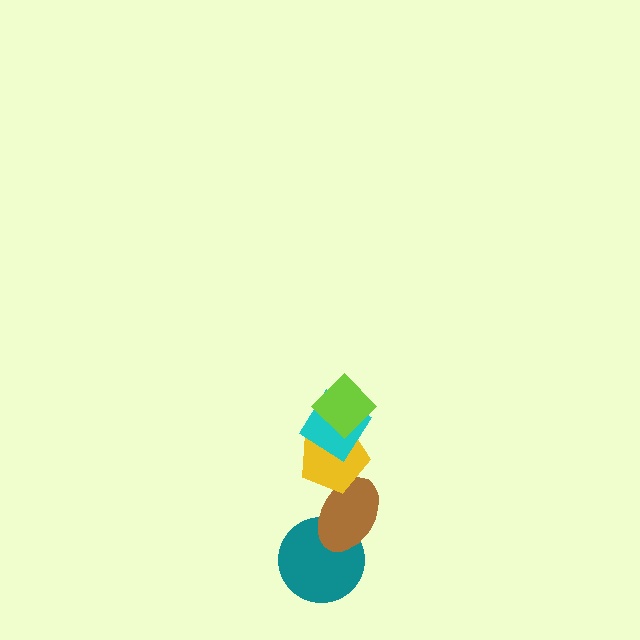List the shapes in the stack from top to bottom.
From top to bottom: the lime diamond, the cyan diamond, the yellow pentagon, the brown ellipse, the teal circle.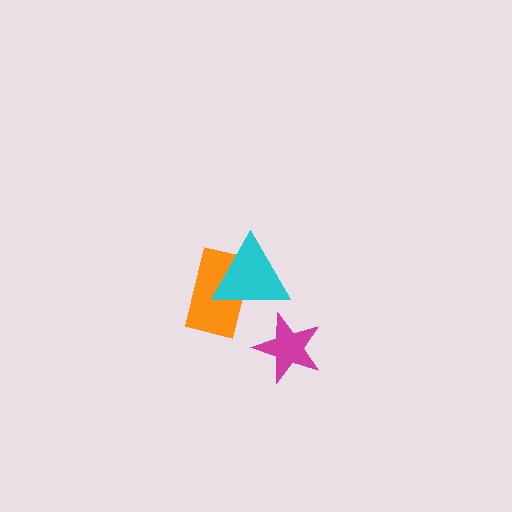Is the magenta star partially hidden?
No, no other shape covers it.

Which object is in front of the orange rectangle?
The cyan triangle is in front of the orange rectangle.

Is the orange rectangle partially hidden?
Yes, it is partially covered by another shape.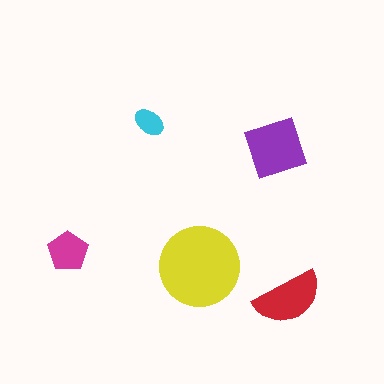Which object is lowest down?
The red semicircle is bottommost.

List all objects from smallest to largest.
The cyan ellipse, the magenta pentagon, the red semicircle, the purple square, the yellow circle.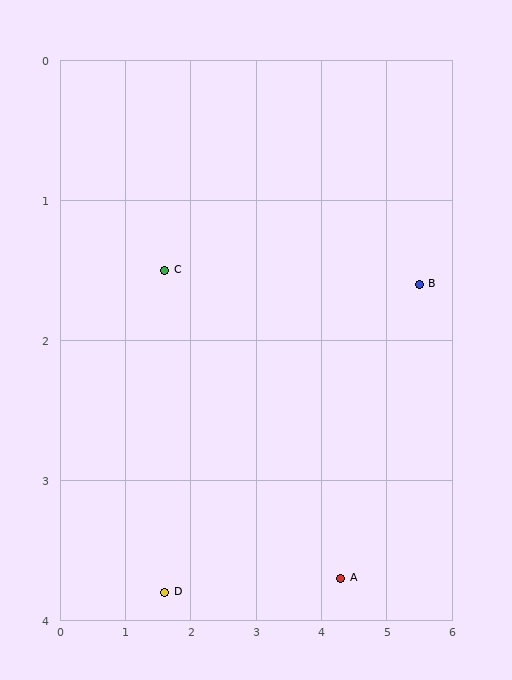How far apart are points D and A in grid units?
Points D and A are about 2.7 grid units apart.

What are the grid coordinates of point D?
Point D is at approximately (1.6, 3.8).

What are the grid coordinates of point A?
Point A is at approximately (4.3, 3.7).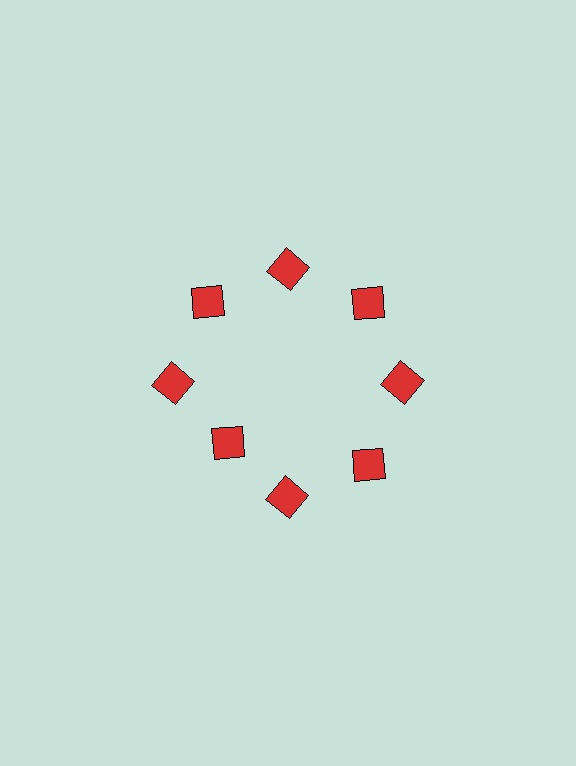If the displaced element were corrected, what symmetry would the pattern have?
It would have 8-fold rotational symmetry — the pattern would map onto itself every 45 degrees.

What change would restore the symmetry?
The symmetry would be restored by moving it outward, back onto the ring so that all 8 squares sit at equal angles and equal distance from the center.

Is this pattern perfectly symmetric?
No. The 8 red squares are arranged in a ring, but one element near the 8 o'clock position is pulled inward toward the center, breaking the 8-fold rotational symmetry.